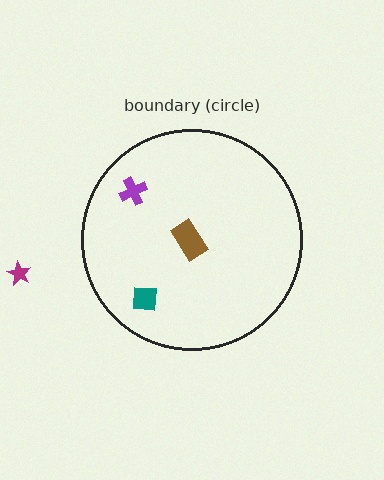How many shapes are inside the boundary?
3 inside, 1 outside.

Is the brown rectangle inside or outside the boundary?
Inside.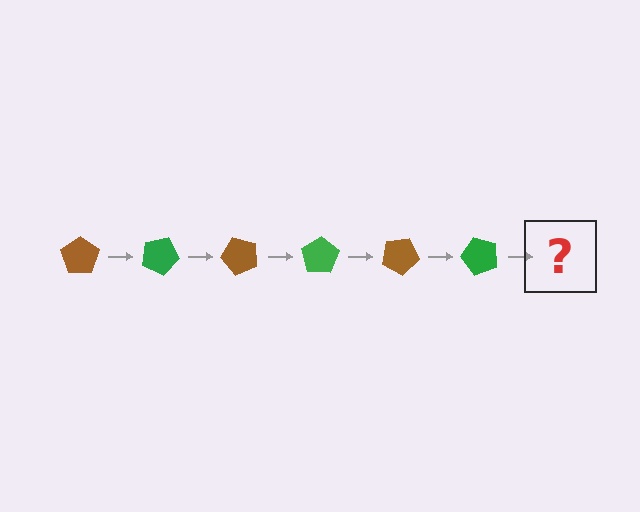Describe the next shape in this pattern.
It should be a brown pentagon, rotated 150 degrees from the start.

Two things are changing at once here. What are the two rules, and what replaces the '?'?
The two rules are that it rotates 25 degrees each step and the color cycles through brown and green. The '?' should be a brown pentagon, rotated 150 degrees from the start.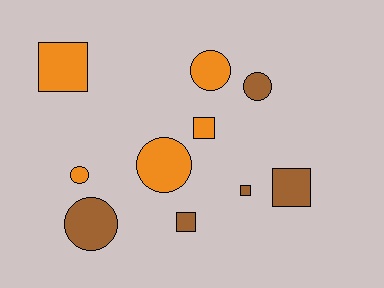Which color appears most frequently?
Orange, with 5 objects.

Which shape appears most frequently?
Square, with 5 objects.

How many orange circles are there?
There are 3 orange circles.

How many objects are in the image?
There are 10 objects.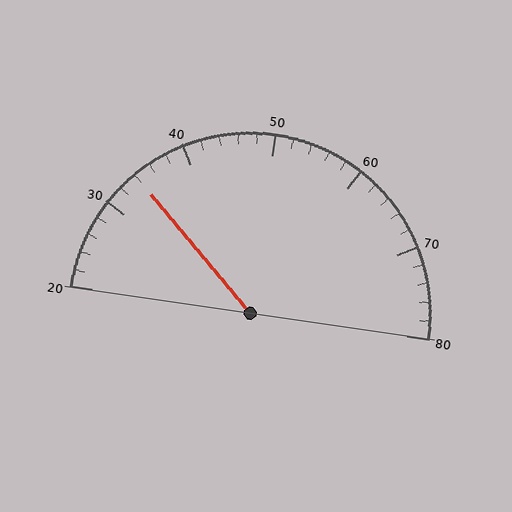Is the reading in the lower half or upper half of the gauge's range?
The reading is in the lower half of the range (20 to 80).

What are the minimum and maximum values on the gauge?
The gauge ranges from 20 to 80.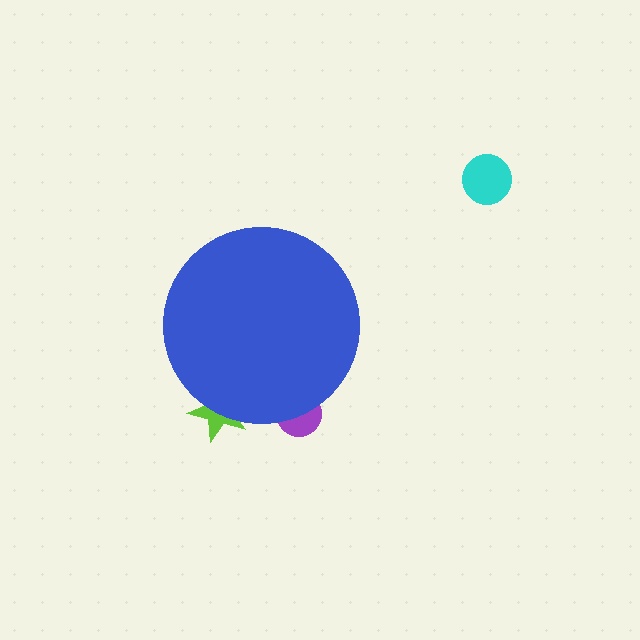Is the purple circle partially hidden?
Yes, the purple circle is partially hidden behind the blue circle.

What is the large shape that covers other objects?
A blue circle.